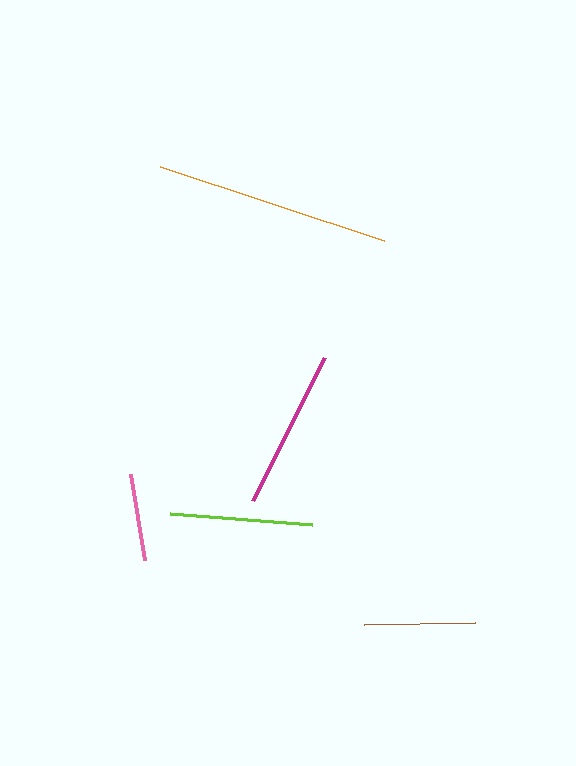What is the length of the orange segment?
The orange segment is approximately 236 pixels long.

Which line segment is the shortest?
The pink line is the shortest at approximately 87 pixels.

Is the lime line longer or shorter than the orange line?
The orange line is longer than the lime line.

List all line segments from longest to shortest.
From longest to shortest: orange, magenta, lime, brown, pink.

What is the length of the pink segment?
The pink segment is approximately 87 pixels long.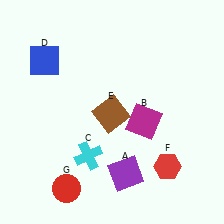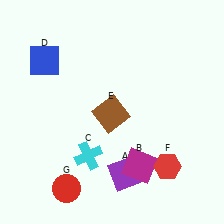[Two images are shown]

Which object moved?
The magenta square (B) moved down.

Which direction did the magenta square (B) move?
The magenta square (B) moved down.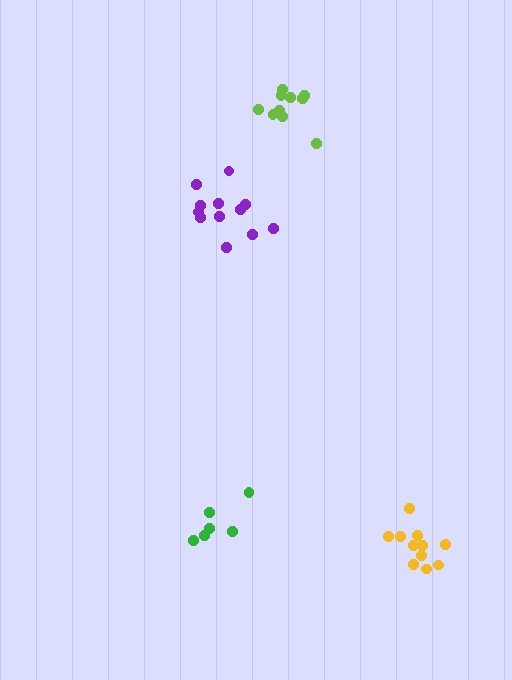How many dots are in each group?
Group 1: 12 dots, Group 2: 6 dots, Group 3: 11 dots, Group 4: 10 dots (39 total).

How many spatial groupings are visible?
There are 4 spatial groupings.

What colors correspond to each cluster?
The clusters are colored: purple, green, yellow, lime.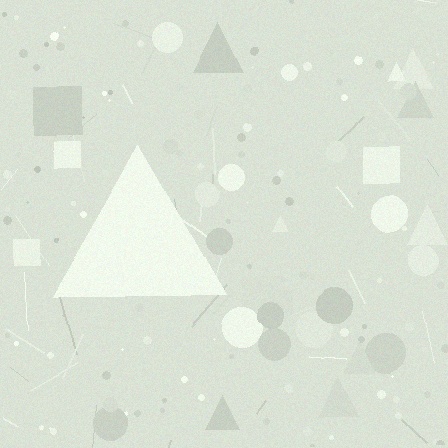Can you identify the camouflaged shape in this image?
The camouflaged shape is a triangle.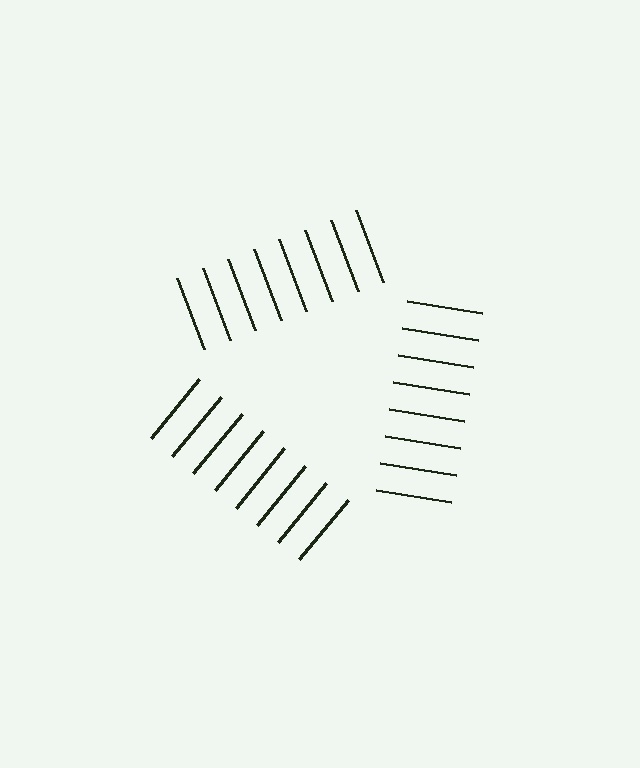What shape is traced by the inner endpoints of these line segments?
An illusory triangle — the line segments terminate on its edges but no continuous stroke is drawn.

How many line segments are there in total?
24 — 8 along each of the 3 edges.